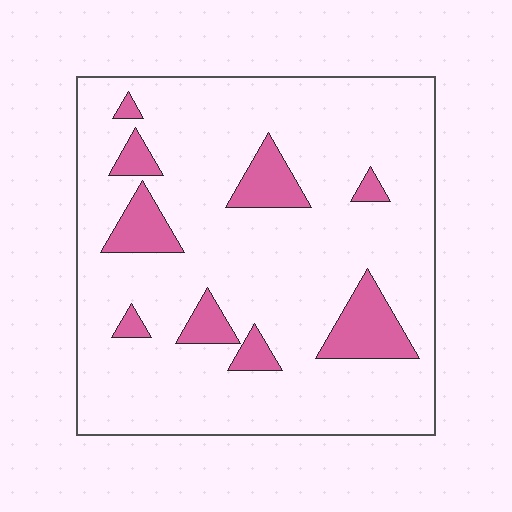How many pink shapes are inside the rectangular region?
9.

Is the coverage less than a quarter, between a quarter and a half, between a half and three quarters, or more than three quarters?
Less than a quarter.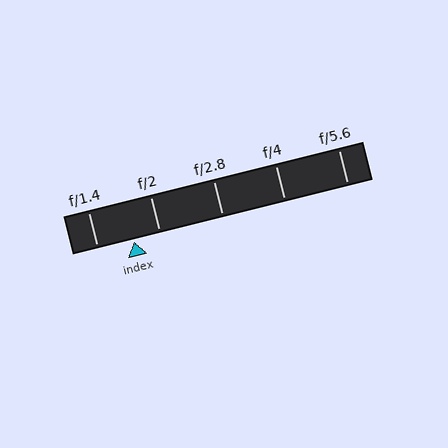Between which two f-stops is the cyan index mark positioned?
The index mark is between f/1.4 and f/2.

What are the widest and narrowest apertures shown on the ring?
The widest aperture shown is f/1.4 and the narrowest is f/5.6.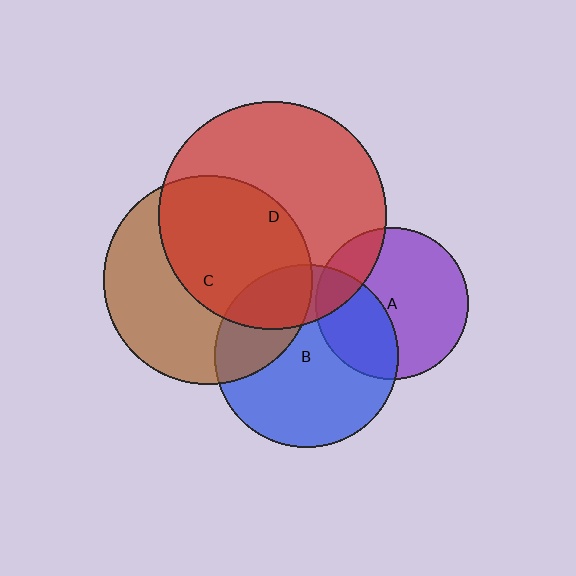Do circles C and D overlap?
Yes.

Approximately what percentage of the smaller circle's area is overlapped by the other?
Approximately 55%.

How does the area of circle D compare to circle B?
Approximately 1.5 times.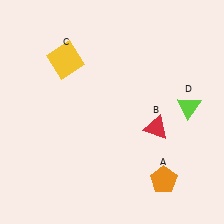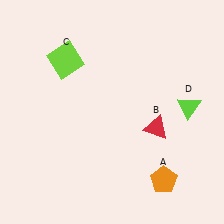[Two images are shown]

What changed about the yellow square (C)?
In Image 1, C is yellow. In Image 2, it changed to lime.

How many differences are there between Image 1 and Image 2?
There is 1 difference between the two images.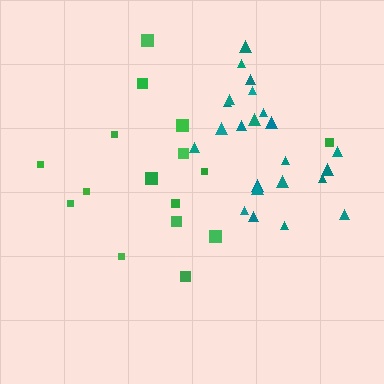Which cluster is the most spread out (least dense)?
Green.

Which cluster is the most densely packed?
Teal.